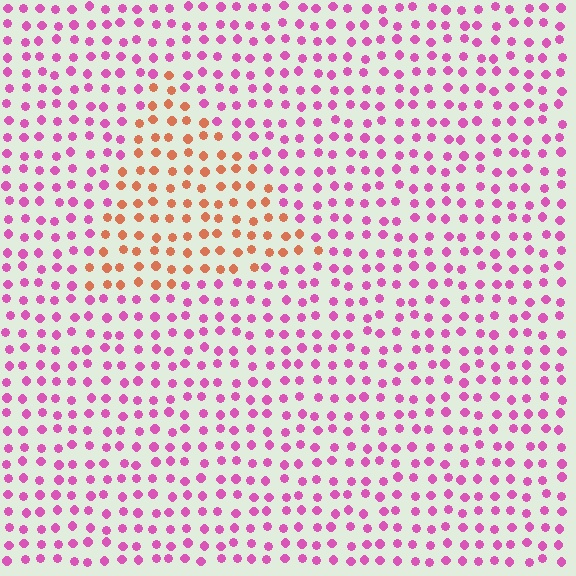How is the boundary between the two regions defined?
The boundary is defined purely by a slight shift in hue (about 60 degrees). Spacing, size, and orientation are identical on both sides.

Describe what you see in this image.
The image is filled with small pink elements in a uniform arrangement. A triangle-shaped region is visible where the elements are tinted to a slightly different hue, forming a subtle color boundary.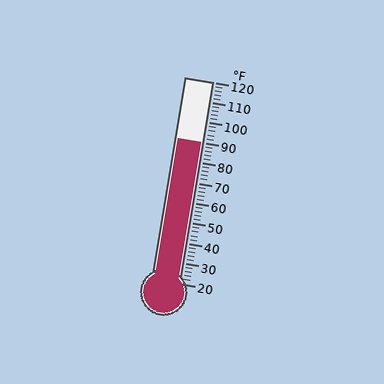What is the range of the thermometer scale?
The thermometer scale ranges from 20°F to 120°F.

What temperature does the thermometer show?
The thermometer shows approximately 90°F.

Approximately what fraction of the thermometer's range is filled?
The thermometer is filled to approximately 70% of its range.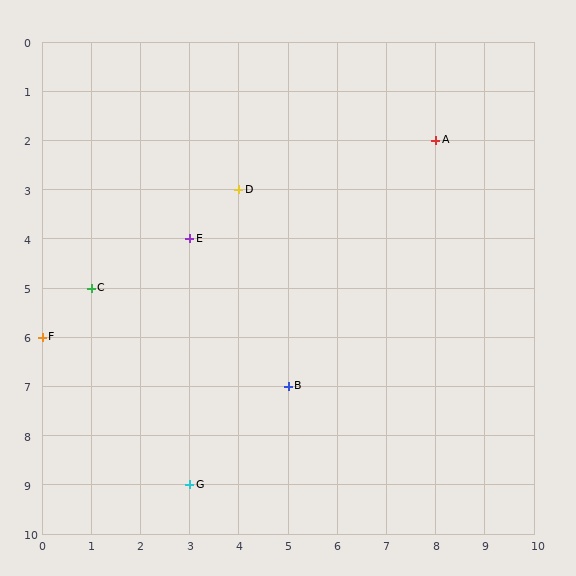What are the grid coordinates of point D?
Point D is at grid coordinates (4, 3).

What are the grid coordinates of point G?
Point G is at grid coordinates (3, 9).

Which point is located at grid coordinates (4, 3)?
Point D is at (4, 3).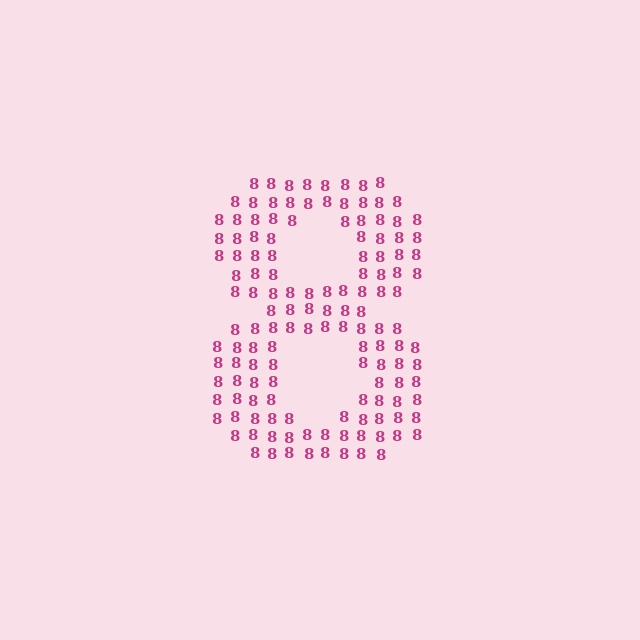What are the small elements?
The small elements are digit 8's.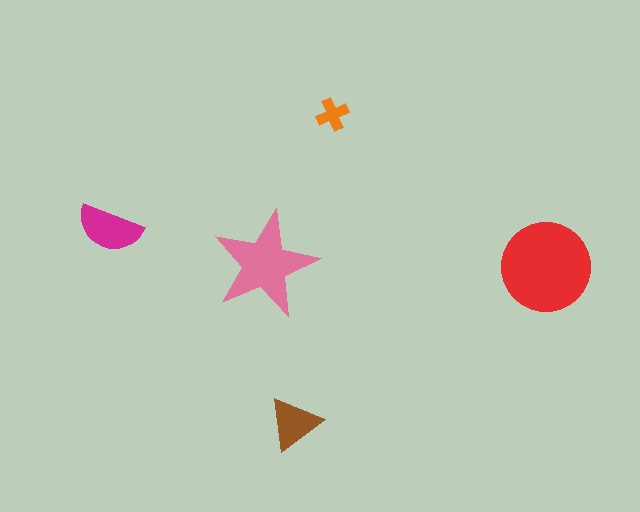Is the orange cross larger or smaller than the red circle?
Smaller.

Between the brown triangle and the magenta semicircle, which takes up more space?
The magenta semicircle.